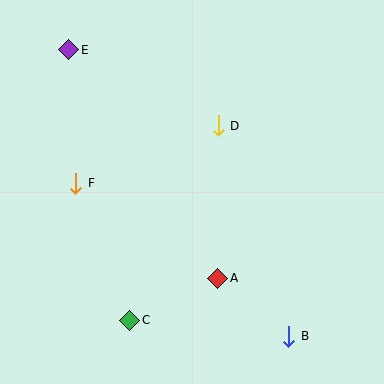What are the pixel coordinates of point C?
Point C is at (130, 320).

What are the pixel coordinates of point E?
Point E is at (69, 50).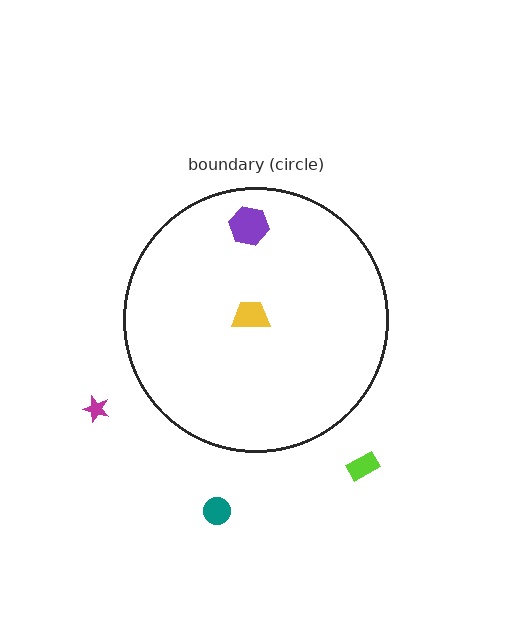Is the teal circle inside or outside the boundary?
Outside.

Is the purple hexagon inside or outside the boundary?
Inside.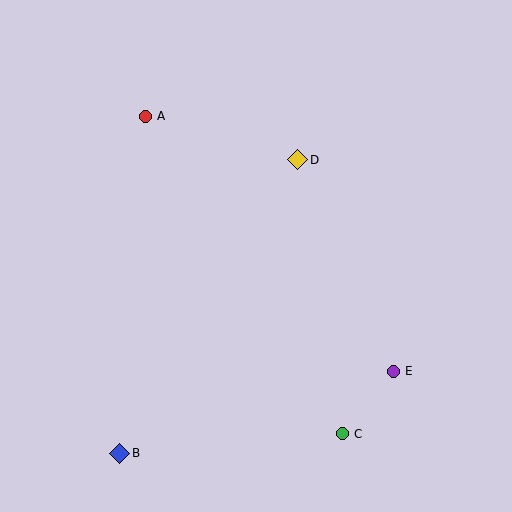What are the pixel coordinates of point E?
Point E is at (393, 371).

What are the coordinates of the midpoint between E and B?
The midpoint between E and B is at (256, 412).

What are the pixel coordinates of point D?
Point D is at (298, 160).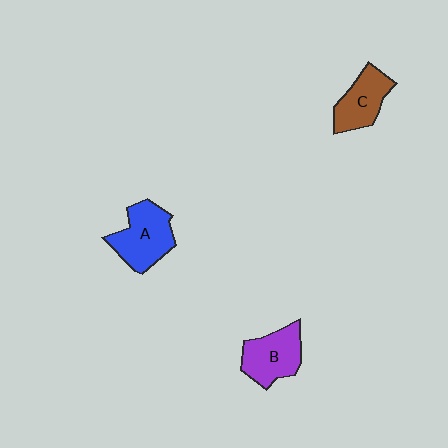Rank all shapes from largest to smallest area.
From largest to smallest: A (blue), B (purple), C (brown).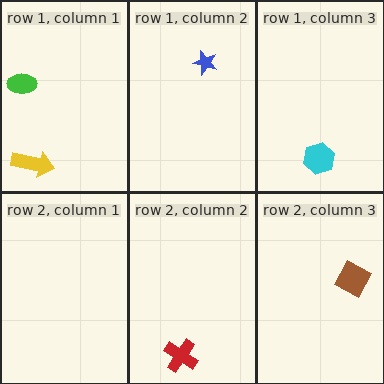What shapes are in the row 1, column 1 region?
The green ellipse, the yellow arrow.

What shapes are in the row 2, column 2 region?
The red cross.